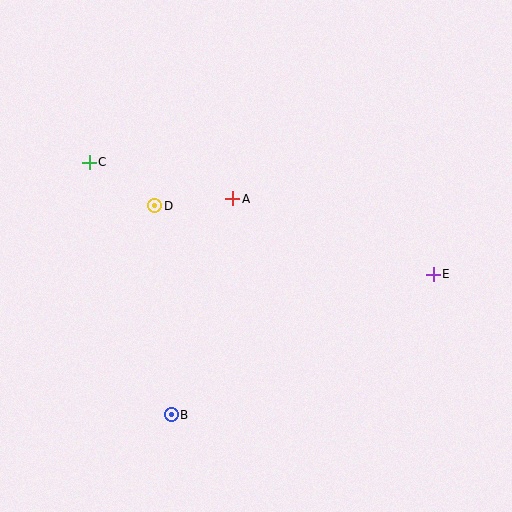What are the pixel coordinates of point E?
Point E is at (433, 274).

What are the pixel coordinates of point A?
Point A is at (233, 199).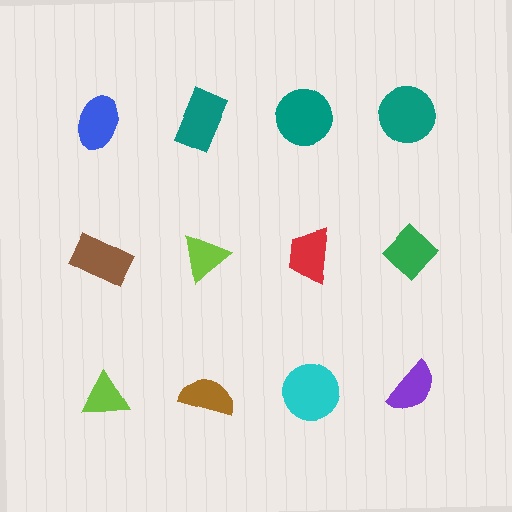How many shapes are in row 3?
4 shapes.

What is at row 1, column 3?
A teal circle.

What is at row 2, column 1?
A brown rectangle.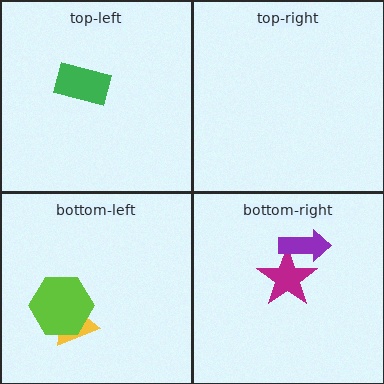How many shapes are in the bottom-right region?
2.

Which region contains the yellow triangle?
The bottom-left region.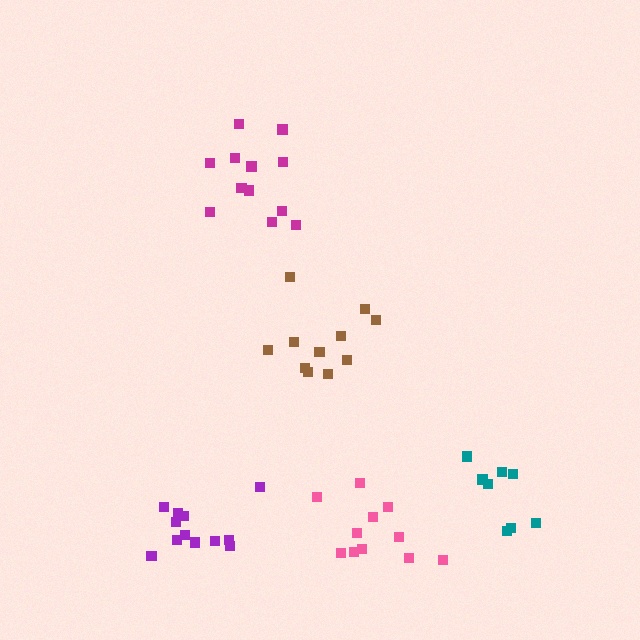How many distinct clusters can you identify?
There are 5 distinct clusters.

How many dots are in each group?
Group 1: 11 dots, Group 2: 12 dots, Group 3: 12 dots, Group 4: 11 dots, Group 5: 8 dots (54 total).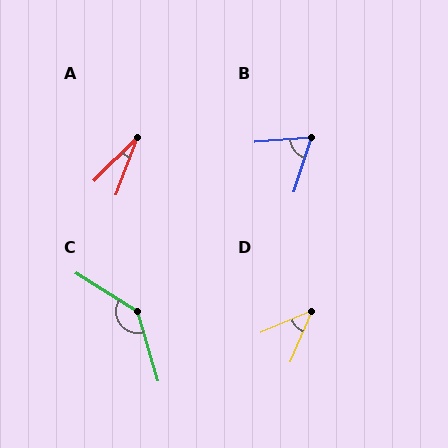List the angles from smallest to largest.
A (25°), D (44°), B (67°), C (139°).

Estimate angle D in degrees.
Approximately 44 degrees.